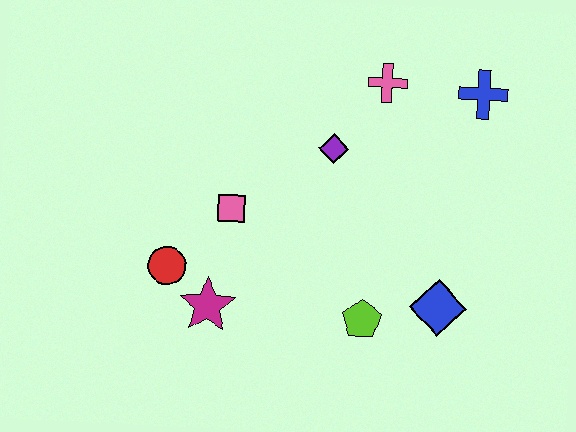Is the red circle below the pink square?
Yes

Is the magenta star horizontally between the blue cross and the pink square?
No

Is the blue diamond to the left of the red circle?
No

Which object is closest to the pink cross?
The purple diamond is closest to the pink cross.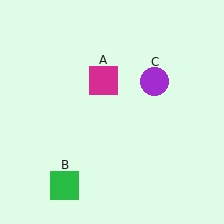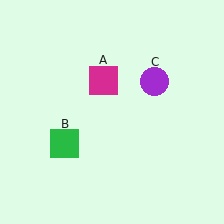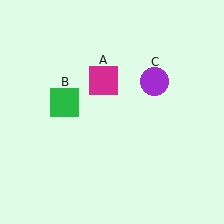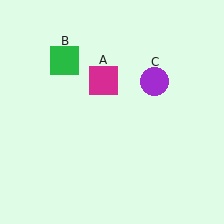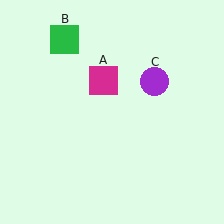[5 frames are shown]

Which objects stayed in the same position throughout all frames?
Magenta square (object A) and purple circle (object C) remained stationary.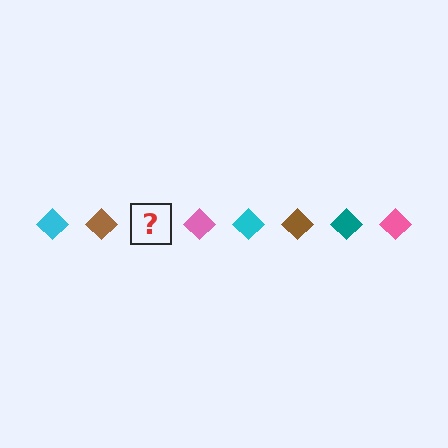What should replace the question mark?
The question mark should be replaced with a teal diamond.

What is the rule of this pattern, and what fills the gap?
The rule is that the pattern cycles through cyan, brown, teal, pink diamonds. The gap should be filled with a teal diamond.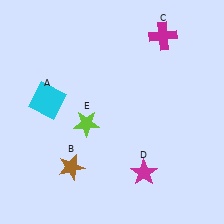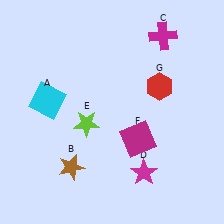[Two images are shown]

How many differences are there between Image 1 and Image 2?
There are 2 differences between the two images.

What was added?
A magenta square (F), a red hexagon (G) were added in Image 2.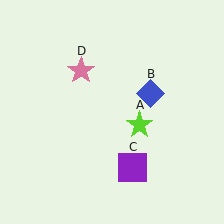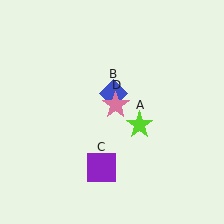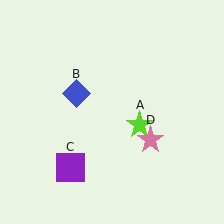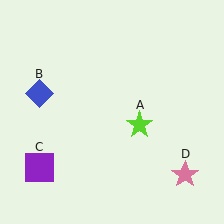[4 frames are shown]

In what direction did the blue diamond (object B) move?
The blue diamond (object B) moved left.